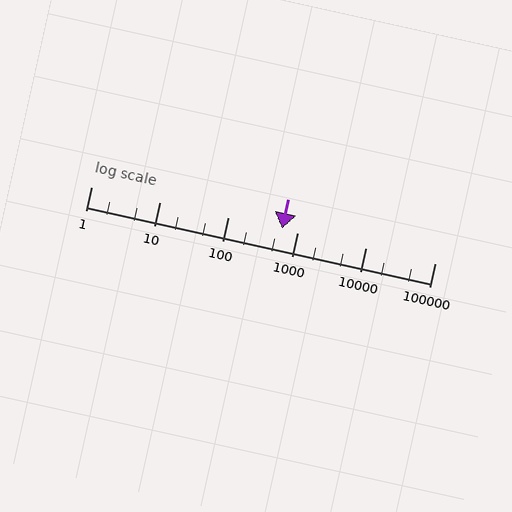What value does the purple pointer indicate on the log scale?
The pointer indicates approximately 590.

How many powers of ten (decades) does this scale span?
The scale spans 5 decades, from 1 to 100000.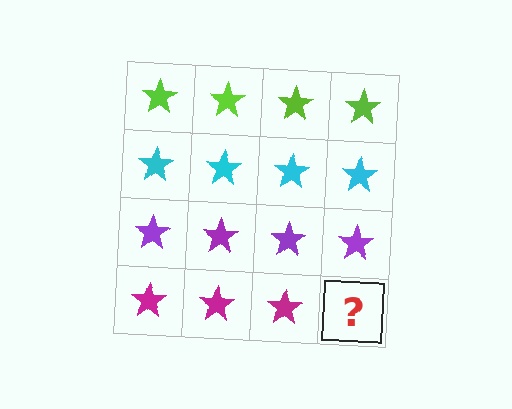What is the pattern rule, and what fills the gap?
The rule is that each row has a consistent color. The gap should be filled with a magenta star.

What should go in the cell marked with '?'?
The missing cell should contain a magenta star.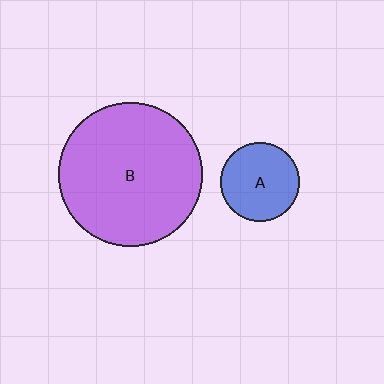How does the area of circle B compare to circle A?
Approximately 3.3 times.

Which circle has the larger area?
Circle B (purple).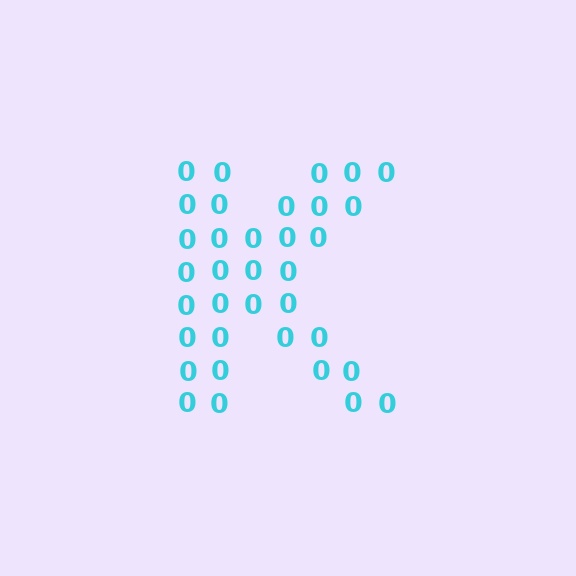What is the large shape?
The large shape is the letter K.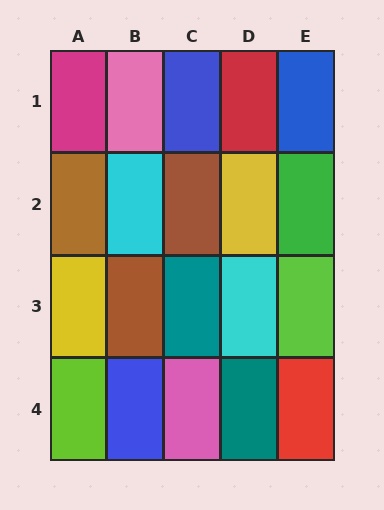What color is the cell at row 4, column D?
Teal.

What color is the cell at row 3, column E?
Lime.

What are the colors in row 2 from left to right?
Brown, cyan, brown, yellow, green.